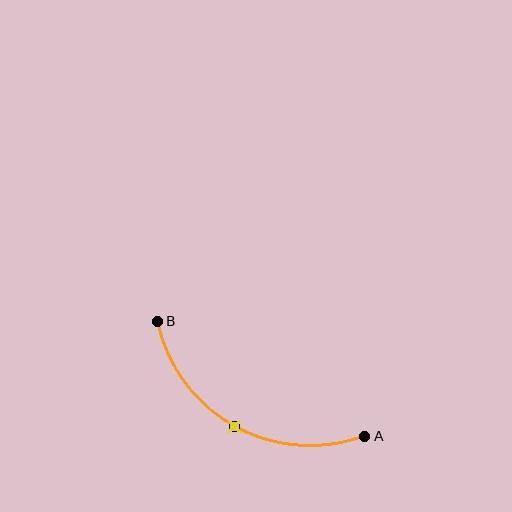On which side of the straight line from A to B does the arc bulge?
The arc bulges below the straight line connecting A and B.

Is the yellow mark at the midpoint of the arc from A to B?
Yes. The yellow mark lies on the arc at equal arc-length from both A and B — it is the arc midpoint.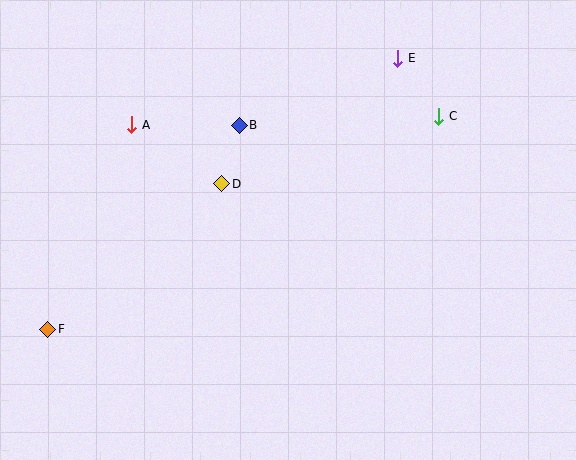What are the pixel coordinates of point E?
Point E is at (398, 58).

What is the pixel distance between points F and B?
The distance between F and B is 280 pixels.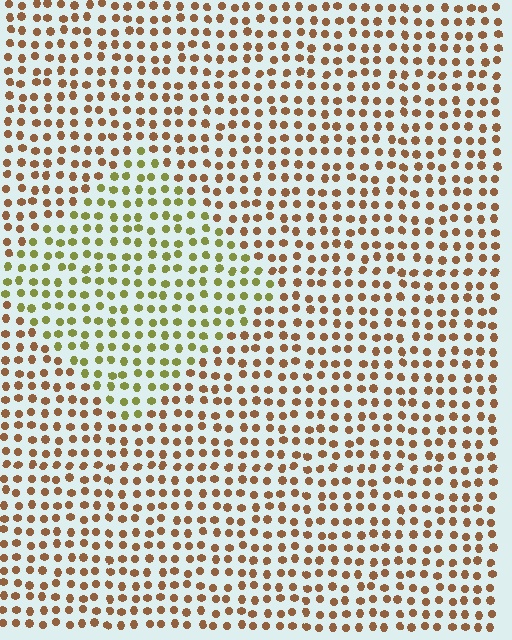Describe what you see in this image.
The image is filled with small brown elements in a uniform arrangement. A diamond-shaped region is visible where the elements are tinted to a slightly different hue, forming a subtle color boundary.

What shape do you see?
I see a diamond.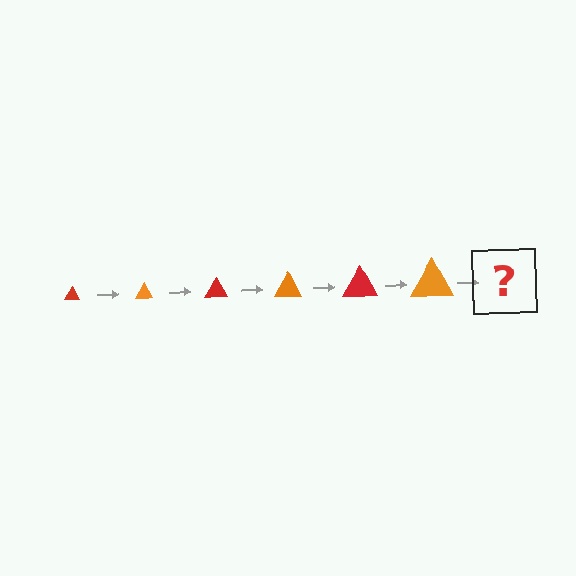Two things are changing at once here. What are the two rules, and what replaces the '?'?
The two rules are that the triangle grows larger each step and the color cycles through red and orange. The '?' should be a red triangle, larger than the previous one.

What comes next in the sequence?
The next element should be a red triangle, larger than the previous one.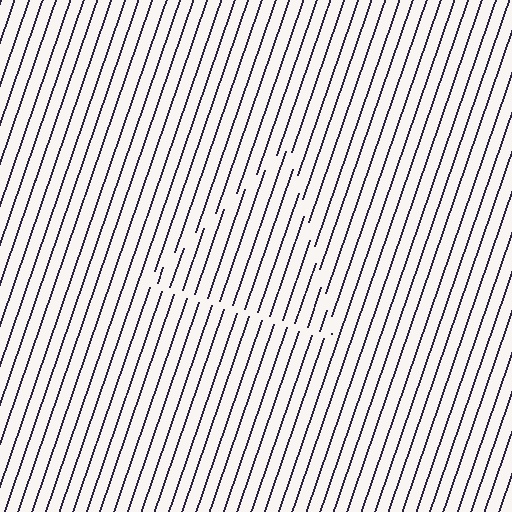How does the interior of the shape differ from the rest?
The interior of the shape contains the same grating, shifted by half a period — the contour is defined by the phase discontinuity where line-ends from the inner and outer gratings abut.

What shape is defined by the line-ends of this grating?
An illusory triangle. The interior of the shape contains the same grating, shifted by half a period — the contour is defined by the phase discontinuity where line-ends from the inner and outer gratings abut.